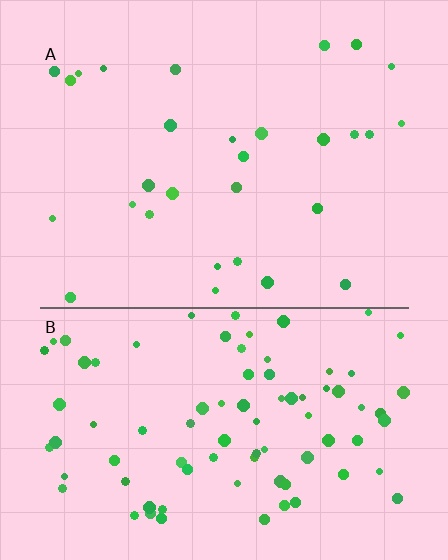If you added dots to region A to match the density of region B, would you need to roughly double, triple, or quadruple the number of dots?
Approximately triple.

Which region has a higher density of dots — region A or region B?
B (the bottom).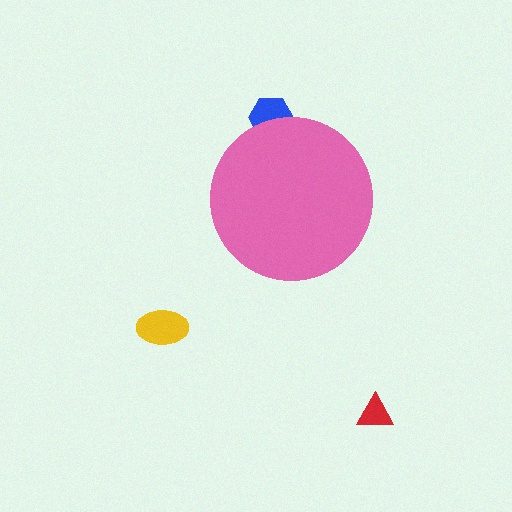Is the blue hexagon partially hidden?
Yes, the blue hexagon is partially hidden behind the pink circle.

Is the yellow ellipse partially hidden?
No, the yellow ellipse is fully visible.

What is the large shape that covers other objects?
A pink circle.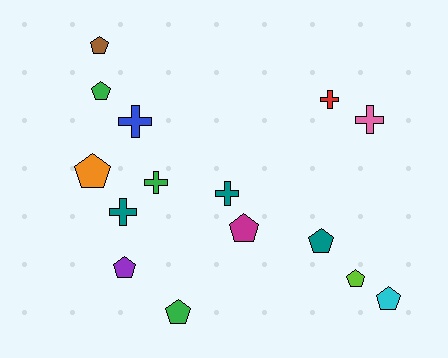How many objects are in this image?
There are 15 objects.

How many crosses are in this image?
There are 6 crosses.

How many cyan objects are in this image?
There is 1 cyan object.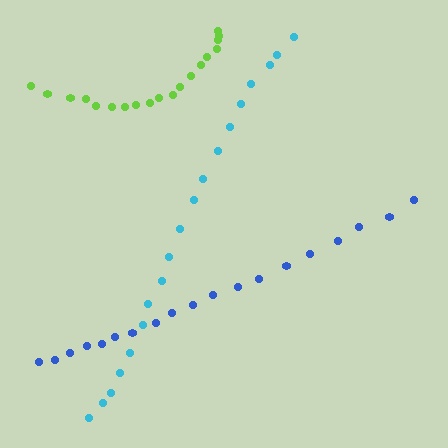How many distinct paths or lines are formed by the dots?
There are 3 distinct paths.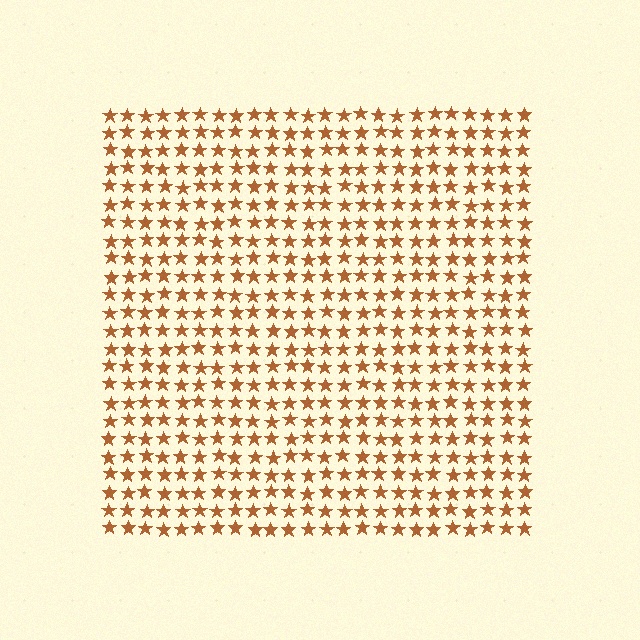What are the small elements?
The small elements are stars.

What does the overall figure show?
The overall figure shows a square.